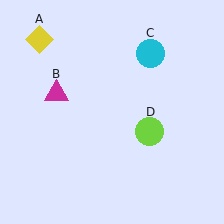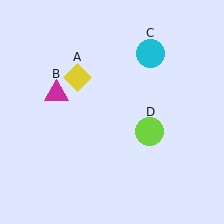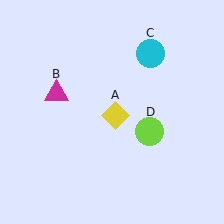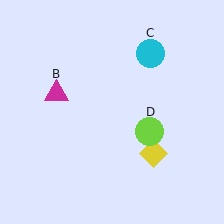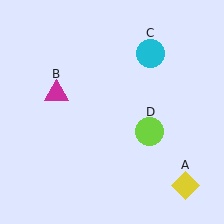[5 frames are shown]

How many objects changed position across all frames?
1 object changed position: yellow diamond (object A).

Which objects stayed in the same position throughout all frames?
Magenta triangle (object B) and cyan circle (object C) and lime circle (object D) remained stationary.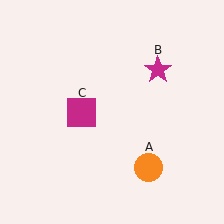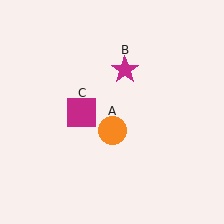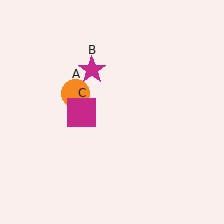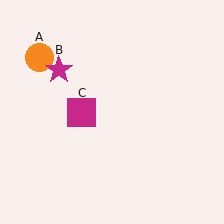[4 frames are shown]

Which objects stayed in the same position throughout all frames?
Magenta square (object C) remained stationary.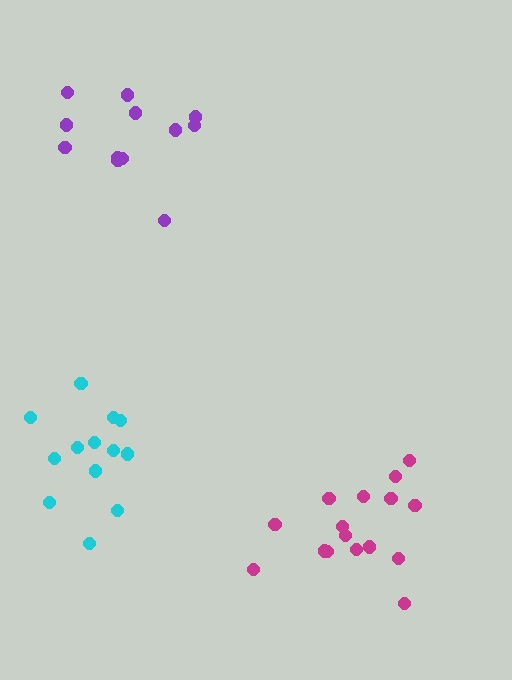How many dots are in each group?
Group 1: 16 dots, Group 2: 12 dots, Group 3: 13 dots (41 total).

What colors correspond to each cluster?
The clusters are colored: magenta, purple, cyan.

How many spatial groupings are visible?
There are 3 spatial groupings.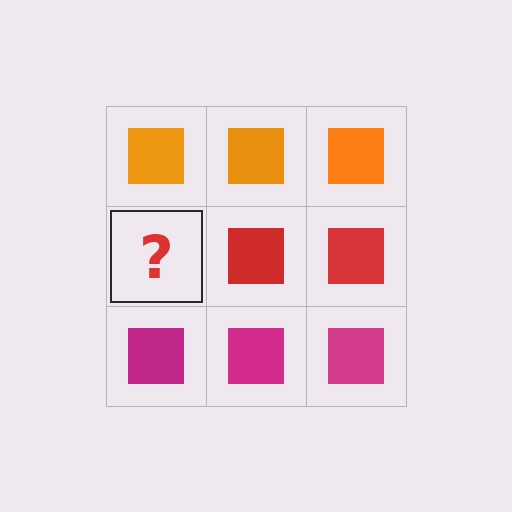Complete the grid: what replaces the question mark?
The question mark should be replaced with a red square.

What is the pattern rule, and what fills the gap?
The rule is that each row has a consistent color. The gap should be filled with a red square.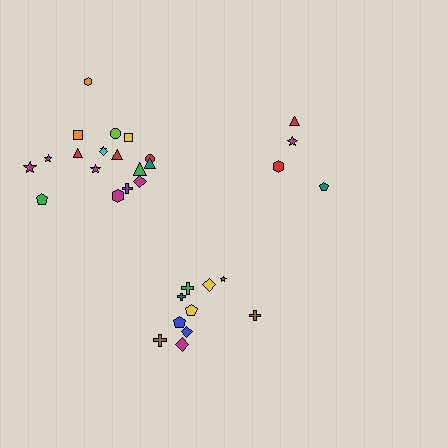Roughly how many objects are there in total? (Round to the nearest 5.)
Roughly 30 objects in total.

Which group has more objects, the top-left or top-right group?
The top-left group.